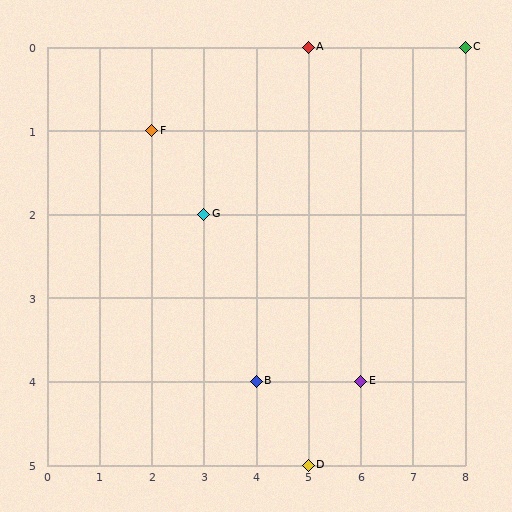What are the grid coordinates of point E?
Point E is at grid coordinates (6, 4).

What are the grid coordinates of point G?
Point G is at grid coordinates (3, 2).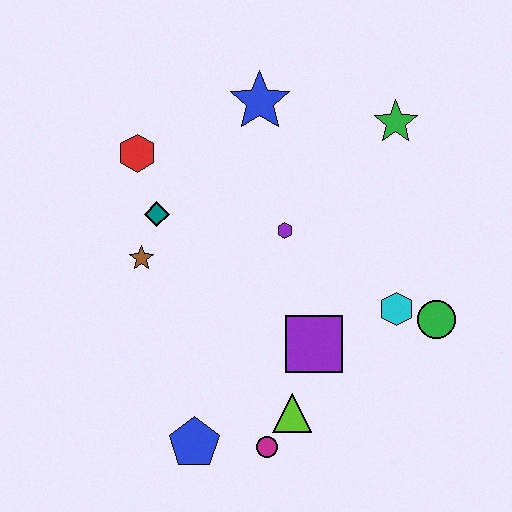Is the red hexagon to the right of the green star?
No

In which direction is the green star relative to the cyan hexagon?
The green star is above the cyan hexagon.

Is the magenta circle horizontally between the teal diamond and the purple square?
Yes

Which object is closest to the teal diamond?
The brown star is closest to the teal diamond.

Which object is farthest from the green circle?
The red hexagon is farthest from the green circle.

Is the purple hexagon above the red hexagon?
No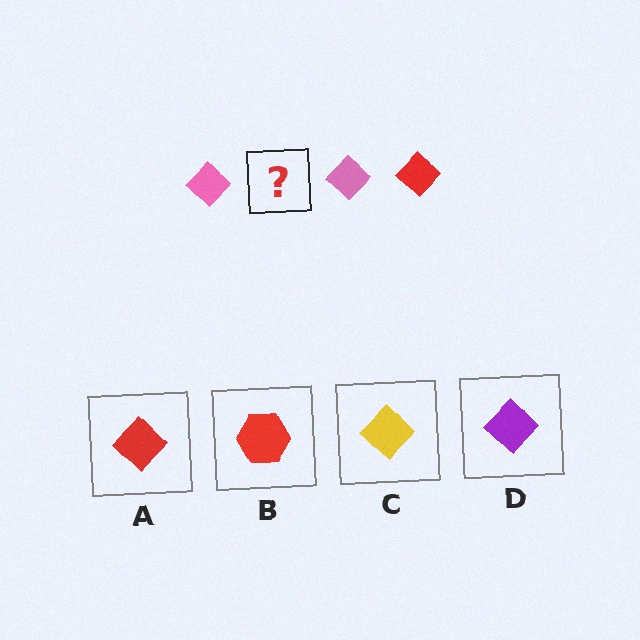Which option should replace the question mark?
Option A.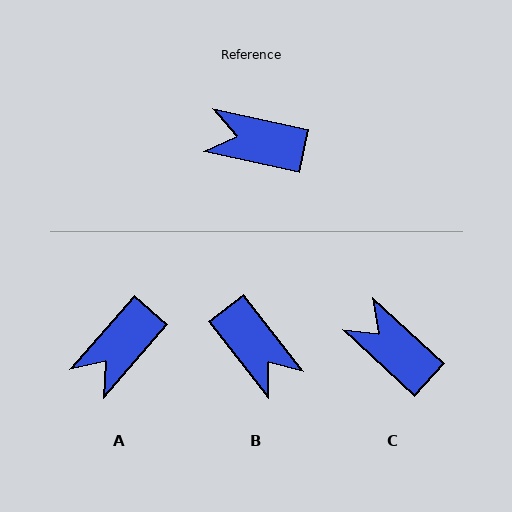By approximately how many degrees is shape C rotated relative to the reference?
Approximately 30 degrees clockwise.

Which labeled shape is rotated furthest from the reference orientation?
B, about 140 degrees away.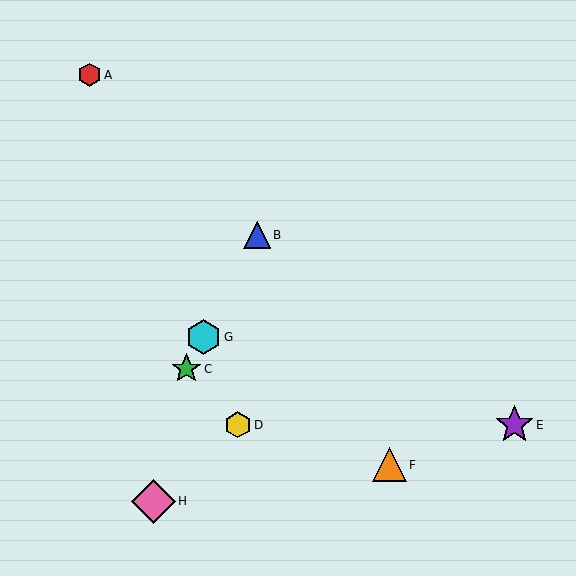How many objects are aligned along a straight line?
3 objects (B, C, G) are aligned along a straight line.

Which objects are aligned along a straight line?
Objects B, C, G are aligned along a straight line.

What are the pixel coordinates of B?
Object B is at (257, 235).